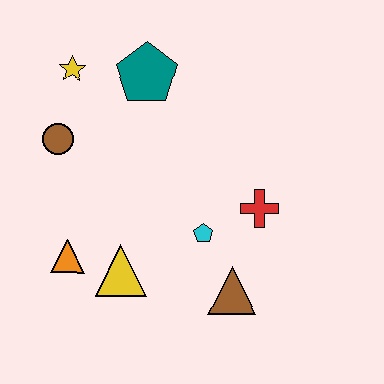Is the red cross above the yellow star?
No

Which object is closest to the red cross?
The cyan pentagon is closest to the red cross.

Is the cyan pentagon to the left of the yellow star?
No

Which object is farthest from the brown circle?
The brown triangle is farthest from the brown circle.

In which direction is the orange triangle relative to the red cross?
The orange triangle is to the left of the red cross.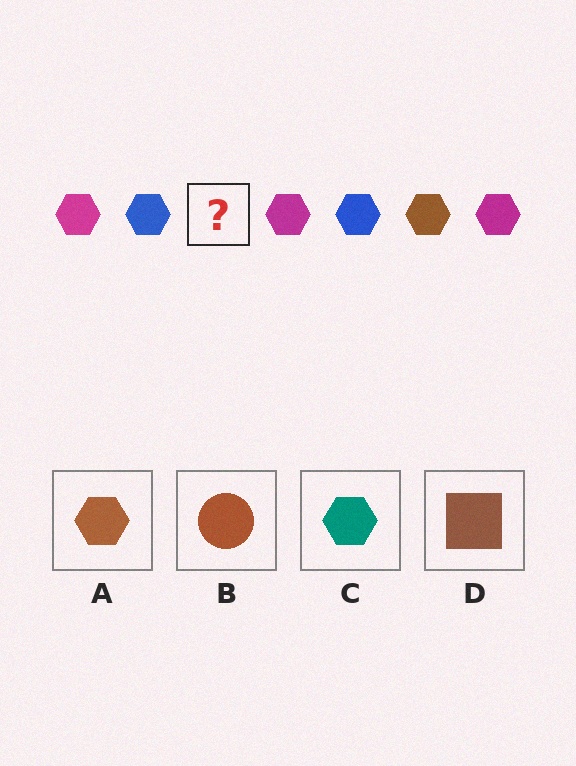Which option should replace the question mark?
Option A.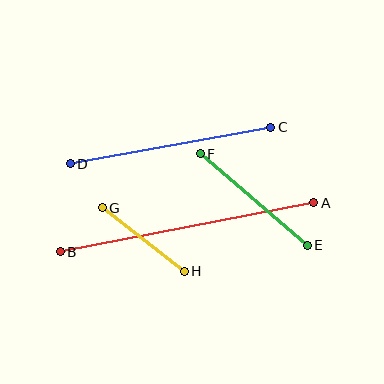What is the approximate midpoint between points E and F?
The midpoint is at approximately (254, 200) pixels.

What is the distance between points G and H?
The distance is approximately 104 pixels.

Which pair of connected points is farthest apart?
Points A and B are farthest apart.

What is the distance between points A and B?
The distance is approximately 258 pixels.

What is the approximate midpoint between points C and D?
The midpoint is at approximately (170, 146) pixels.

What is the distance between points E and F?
The distance is approximately 141 pixels.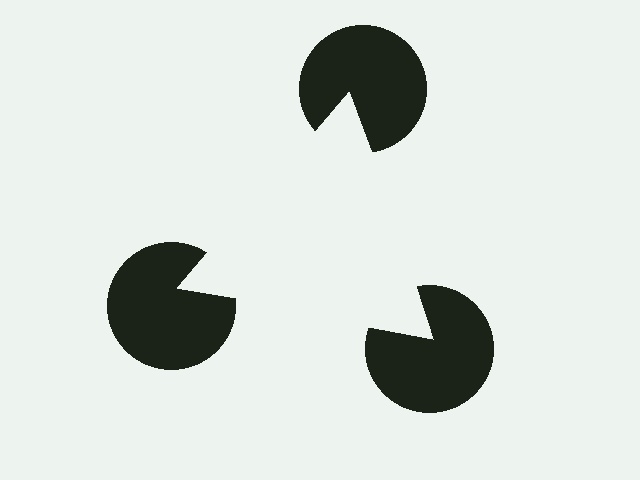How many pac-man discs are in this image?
There are 3 — one at each vertex of the illusory triangle.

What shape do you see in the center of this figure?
An illusory triangle — its edges are inferred from the aligned wedge cuts in the pac-man discs, not physically drawn.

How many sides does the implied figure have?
3 sides.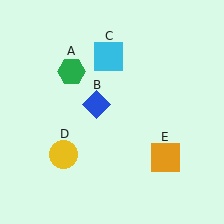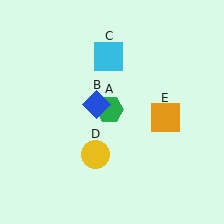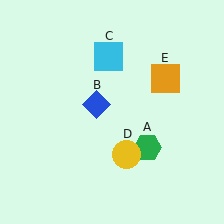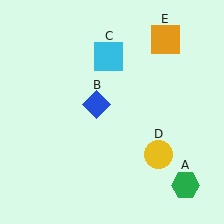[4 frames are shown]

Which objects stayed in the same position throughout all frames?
Blue diamond (object B) and cyan square (object C) remained stationary.